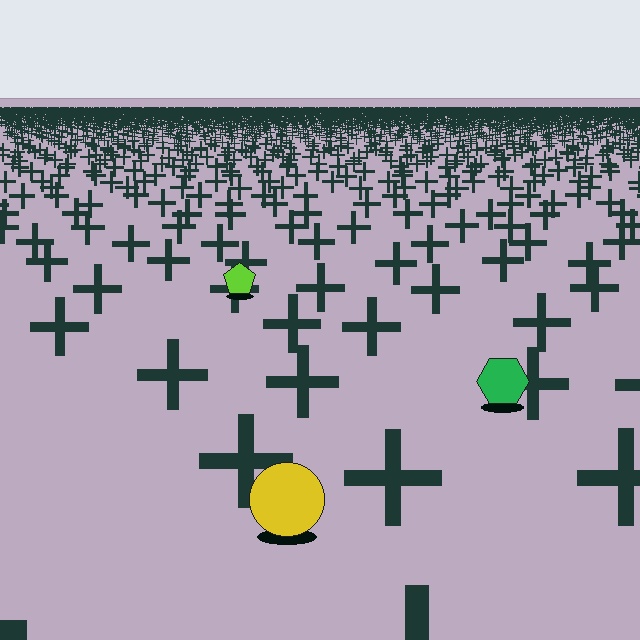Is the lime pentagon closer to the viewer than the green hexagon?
No. The green hexagon is closer — you can tell from the texture gradient: the ground texture is coarser near it.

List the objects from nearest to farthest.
From nearest to farthest: the yellow circle, the green hexagon, the lime pentagon.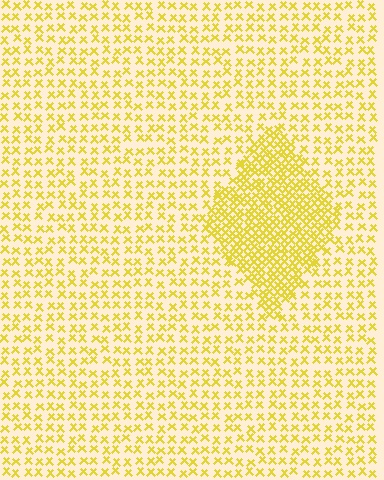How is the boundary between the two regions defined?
The boundary is defined by a change in element density (approximately 2.3x ratio). All elements are the same color, size, and shape.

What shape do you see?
I see a diamond.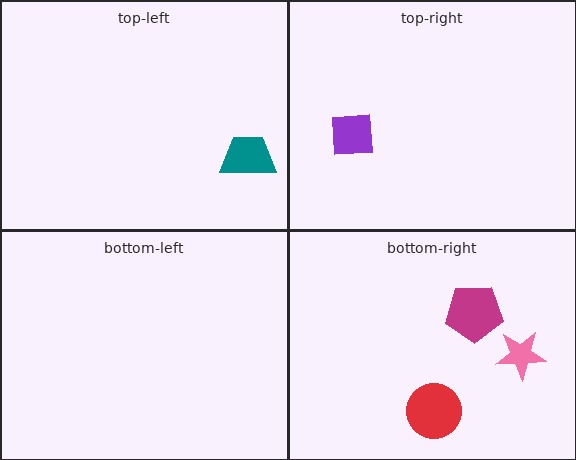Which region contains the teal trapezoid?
The top-left region.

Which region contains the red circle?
The bottom-right region.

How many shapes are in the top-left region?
1.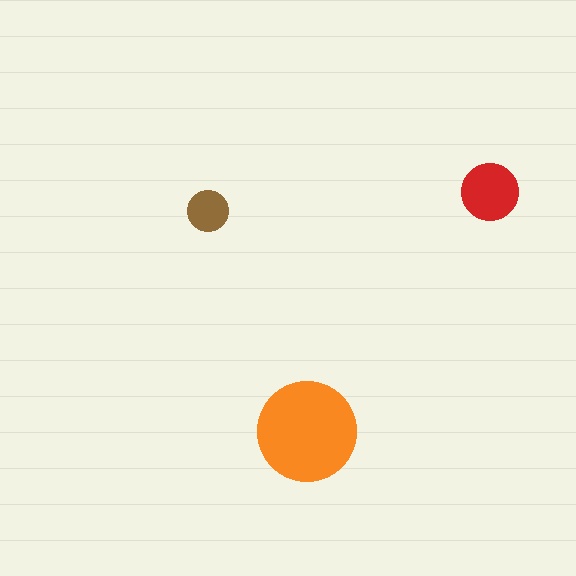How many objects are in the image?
There are 3 objects in the image.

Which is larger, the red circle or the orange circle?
The orange one.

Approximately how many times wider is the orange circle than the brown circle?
About 2.5 times wider.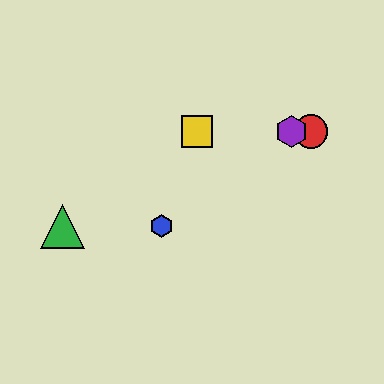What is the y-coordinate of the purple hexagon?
The purple hexagon is at y≈131.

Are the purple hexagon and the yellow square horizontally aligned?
Yes, both are at y≈131.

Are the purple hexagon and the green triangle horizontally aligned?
No, the purple hexagon is at y≈131 and the green triangle is at y≈226.